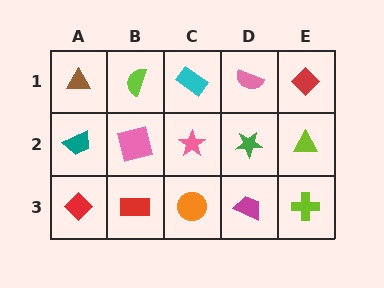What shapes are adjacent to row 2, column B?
A lime semicircle (row 1, column B), a red rectangle (row 3, column B), a teal trapezoid (row 2, column A), a pink star (row 2, column C).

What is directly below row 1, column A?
A teal trapezoid.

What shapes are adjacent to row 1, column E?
A lime triangle (row 2, column E), a pink semicircle (row 1, column D).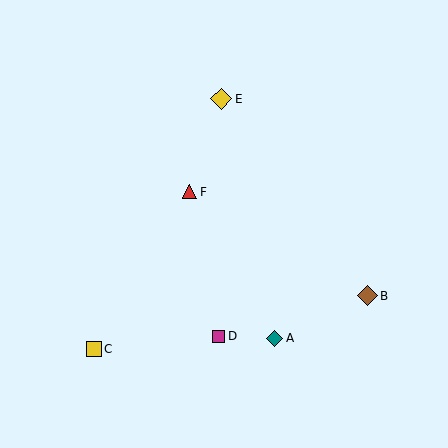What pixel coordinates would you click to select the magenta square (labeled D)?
Click at (219, 336) to select the magenta square D.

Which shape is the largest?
The yellow diamond (labeled E) is the largest.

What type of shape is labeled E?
Shape E is a yellow diamond.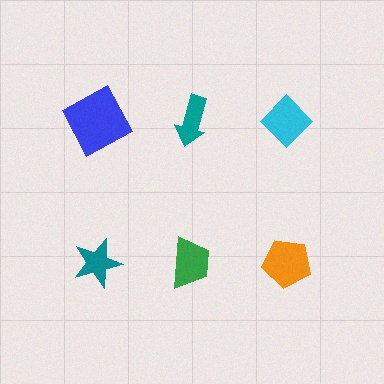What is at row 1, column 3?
A cyan diamond.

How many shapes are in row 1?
3 shapes.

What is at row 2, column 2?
A green trapezoid.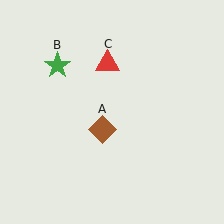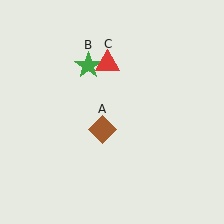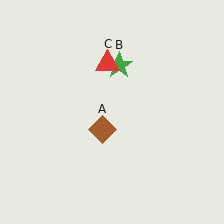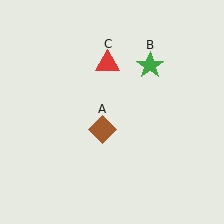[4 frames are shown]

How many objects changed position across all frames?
1 object changed position: green star (object B).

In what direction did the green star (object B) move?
The green star (object B) moved right.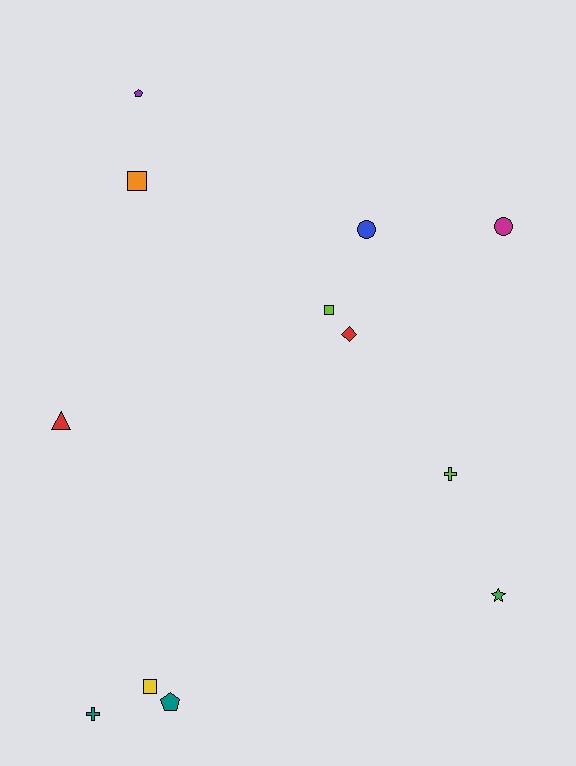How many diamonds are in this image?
There is 1 diamond.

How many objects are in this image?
There are 12 objects.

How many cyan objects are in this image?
There are no cyan objects.